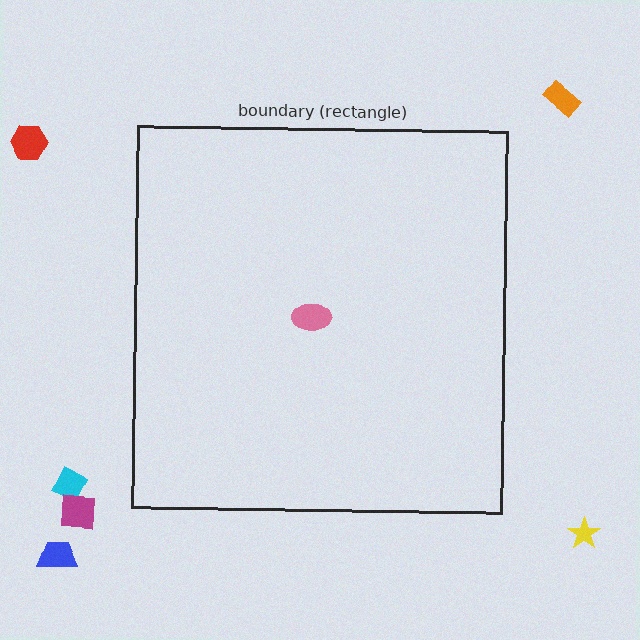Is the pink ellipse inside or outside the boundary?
Inside.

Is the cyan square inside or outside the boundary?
Outside.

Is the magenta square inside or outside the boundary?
Outside.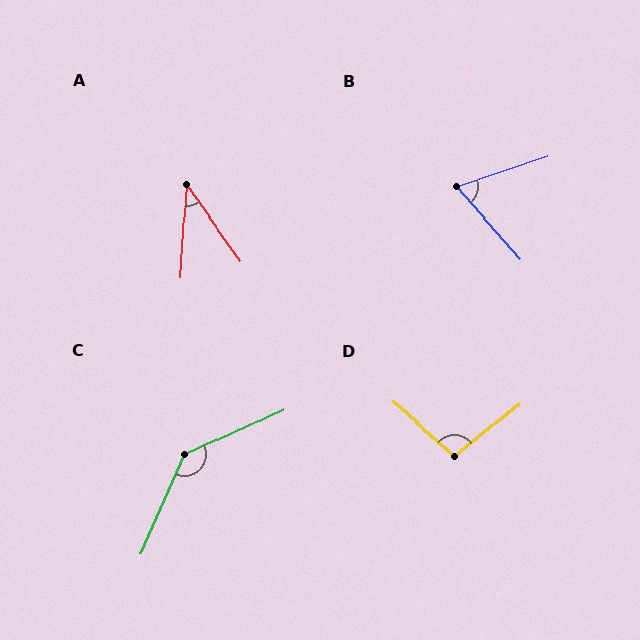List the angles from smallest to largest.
A (39°), B (67°), D (100°), C (138°).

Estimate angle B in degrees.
Approximately 67 degrees.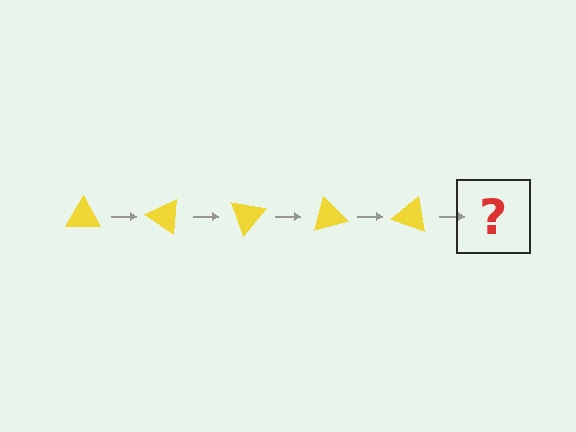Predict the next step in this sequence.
The next step is a yellow triangle rotated 175 degrees.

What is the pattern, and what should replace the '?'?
The pattern is that the triangle rotates 35 degrees each step. The '?' should be a yellow triangle rotated 175 degrees.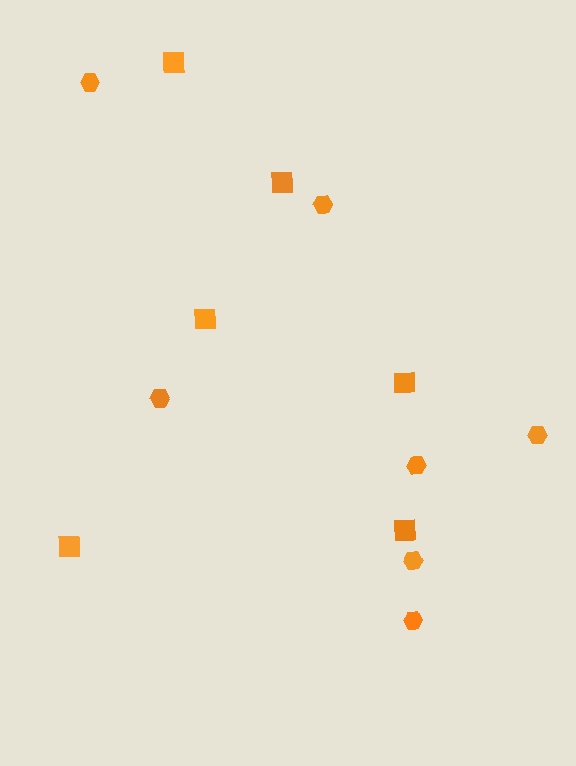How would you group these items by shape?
There are 2 groups: one group of squares (6) and one group of hexagons (7).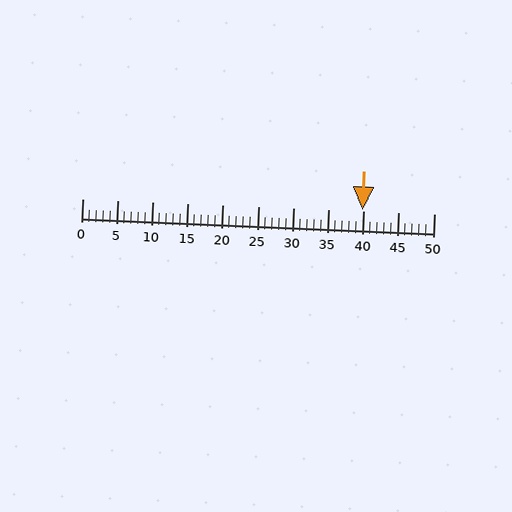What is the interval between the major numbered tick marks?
The major tick marks are spaced 5 units apart.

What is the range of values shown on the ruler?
The ruler shows values from 0 to 50.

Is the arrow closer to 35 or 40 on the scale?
The arrow is closer to 40.